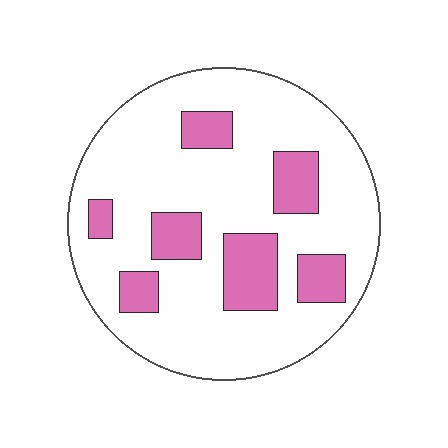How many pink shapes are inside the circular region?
7.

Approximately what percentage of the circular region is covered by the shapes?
Approximately 20%.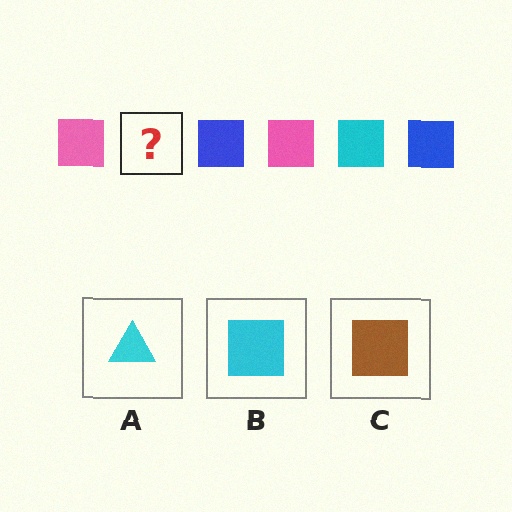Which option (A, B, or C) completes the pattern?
B.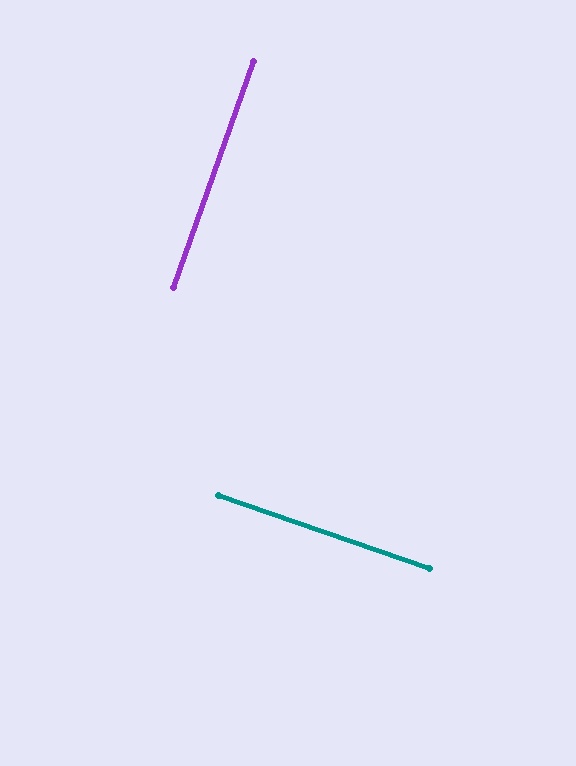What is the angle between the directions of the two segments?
Approximately 89 degrees.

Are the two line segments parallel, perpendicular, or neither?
Perpendicular — they meet at approximately 89°.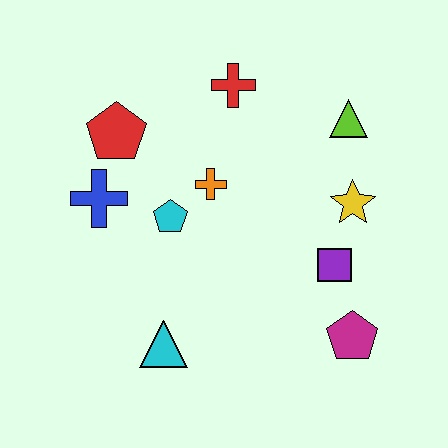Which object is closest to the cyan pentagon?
The orange cross is closest to the cyan pentagon.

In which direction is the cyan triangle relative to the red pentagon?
The cyan triangle is below the red pentagon.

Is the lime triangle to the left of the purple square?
No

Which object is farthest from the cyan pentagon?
The magenta pentagon is farthest from the cyan pentagon.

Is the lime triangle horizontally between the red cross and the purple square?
No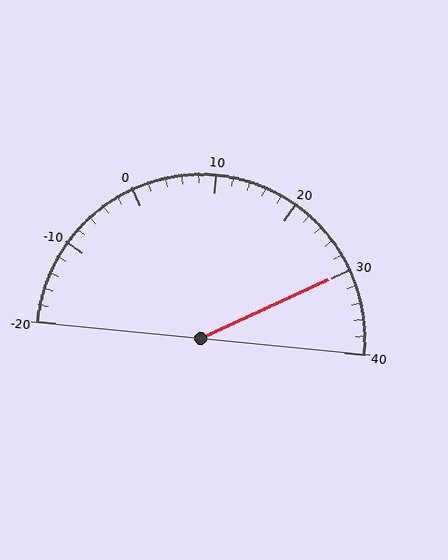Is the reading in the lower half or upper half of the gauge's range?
The reading is in the upper half of the range (-20 to 40).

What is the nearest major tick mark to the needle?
The nearest major tick mark is 30.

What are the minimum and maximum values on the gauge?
The gauge ranges from -20 to 40.